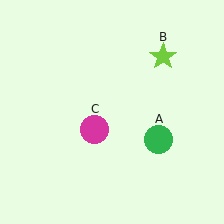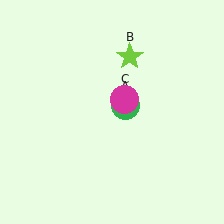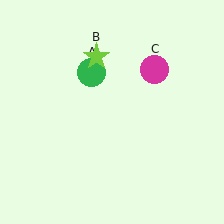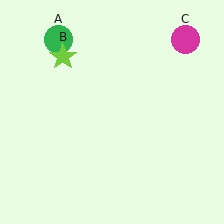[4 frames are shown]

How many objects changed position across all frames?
3 objects changed position: green circle (object A), lime star (object B), magenta circle (object C).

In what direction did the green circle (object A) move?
The green circle (object A) moved up and to the left.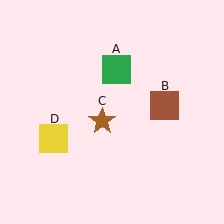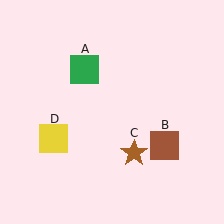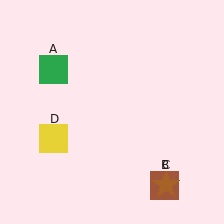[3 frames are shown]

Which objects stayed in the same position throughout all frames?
Yellow square (object D) remained stationary.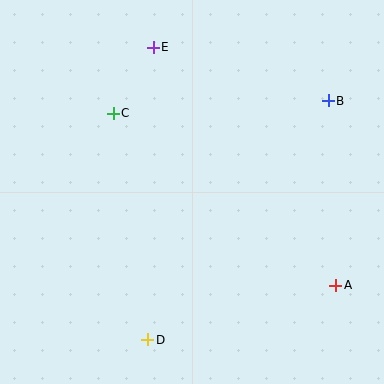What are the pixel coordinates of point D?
Point D is at (148, 340).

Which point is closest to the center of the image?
Point C at (113, 113) is closest to the center.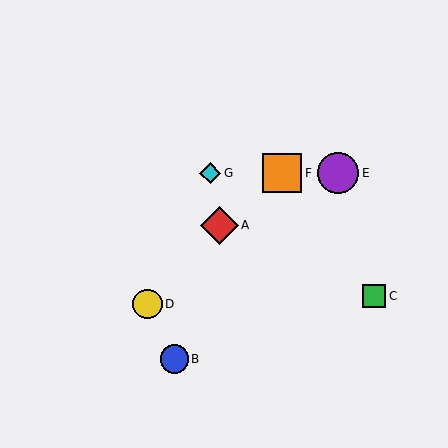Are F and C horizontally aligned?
No, F is at y≈173 and C is at y≈296.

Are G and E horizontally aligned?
Yes, both are at y≈173.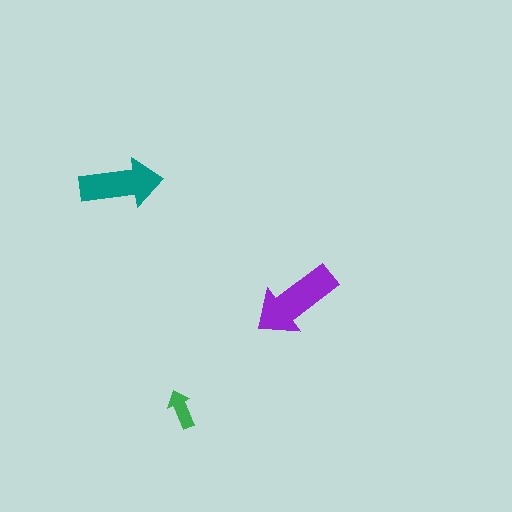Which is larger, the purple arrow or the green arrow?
The purple one.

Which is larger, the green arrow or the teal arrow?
The teal one.